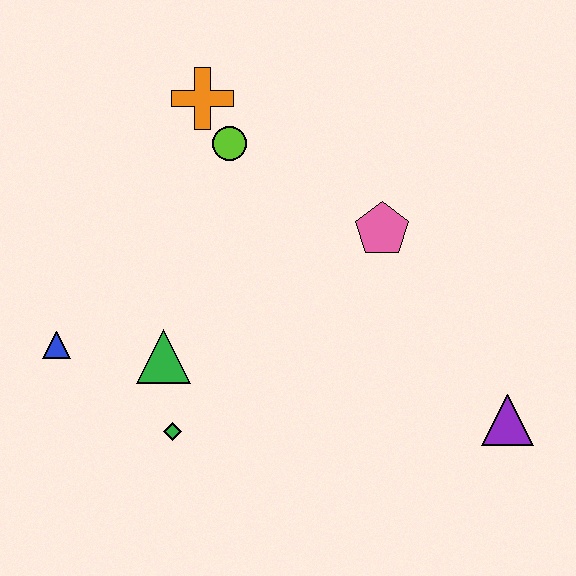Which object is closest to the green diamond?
The green triangle is closest to the green diamond.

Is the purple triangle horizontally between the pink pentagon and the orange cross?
No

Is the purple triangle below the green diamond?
No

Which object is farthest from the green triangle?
The purple triangle is farthest from the green triangle.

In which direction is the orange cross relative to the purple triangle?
The orange cross is above the purple triangle.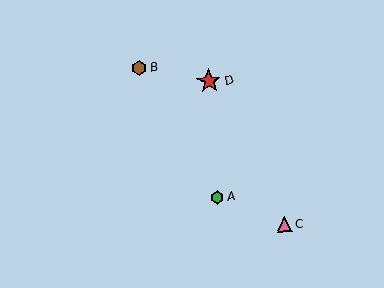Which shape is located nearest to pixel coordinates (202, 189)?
The green hexagon (labeled A) at (217, 198) is nearest to that location.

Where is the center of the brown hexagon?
The center of the brown hexagon is at (139, 68).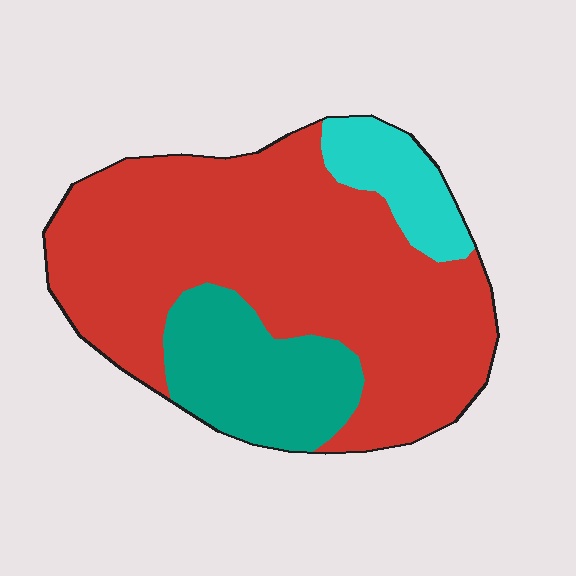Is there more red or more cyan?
Red.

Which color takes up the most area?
Red, at roughly 70%.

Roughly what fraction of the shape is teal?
Teal takes up about one fifth (1/5) of the shape.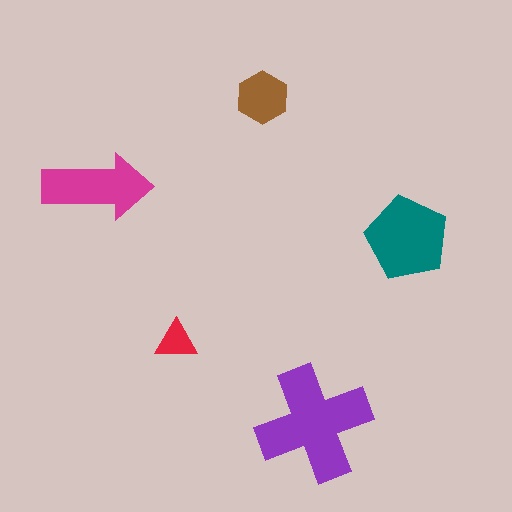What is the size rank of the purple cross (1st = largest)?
1st.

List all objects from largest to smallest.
The purple cross, the teal pentagon, the magenta arrow, the brown hexagon, the red triangle.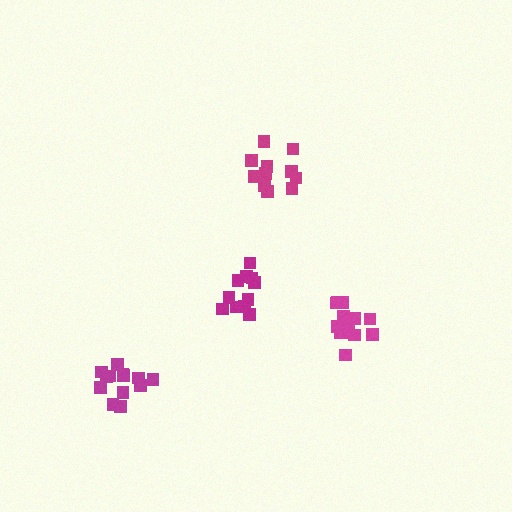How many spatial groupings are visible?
There are 4 spatial groupings.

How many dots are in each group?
Group 1: 11 dots, Group 2: 11 dots, Group 3: 13 dots, Group 4: 14 dots (49 total).